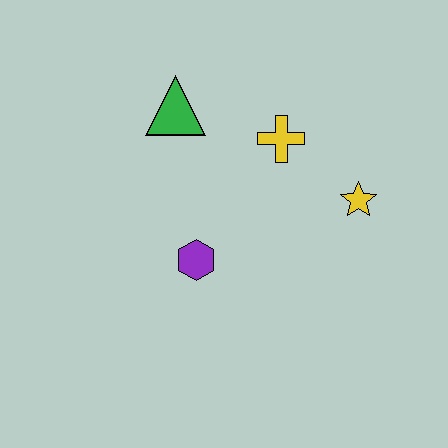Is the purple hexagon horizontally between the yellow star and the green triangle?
Yes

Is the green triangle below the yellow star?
No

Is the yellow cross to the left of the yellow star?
Yes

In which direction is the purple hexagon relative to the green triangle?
The purple hexagon is below the green triangle.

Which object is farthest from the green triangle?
The yellow star is farthest from the green triangle.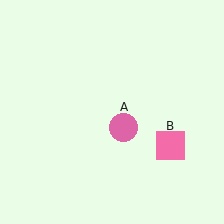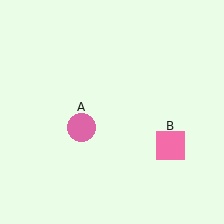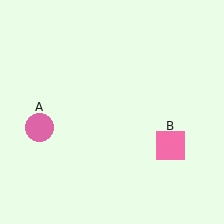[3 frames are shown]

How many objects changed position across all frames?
1 object changed position: pink circle (object A).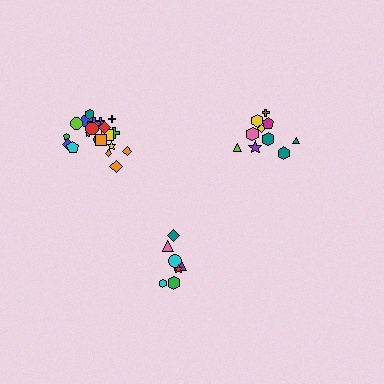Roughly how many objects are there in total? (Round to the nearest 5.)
Roughly 40 objects in total.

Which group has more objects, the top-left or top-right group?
The top-left group.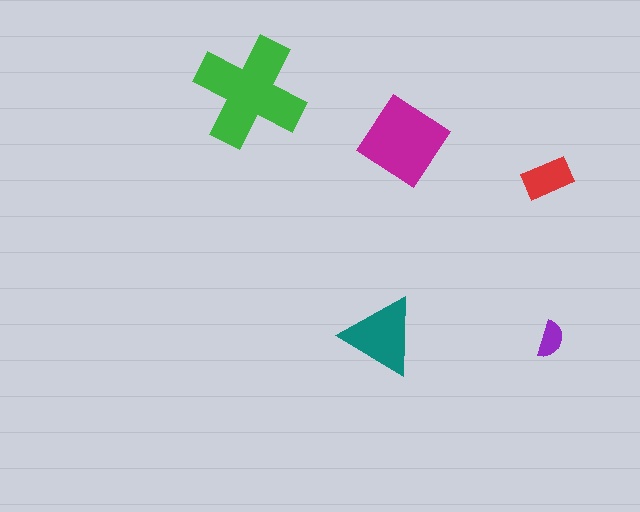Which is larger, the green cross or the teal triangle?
The green cross.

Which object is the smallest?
The purple semicircle.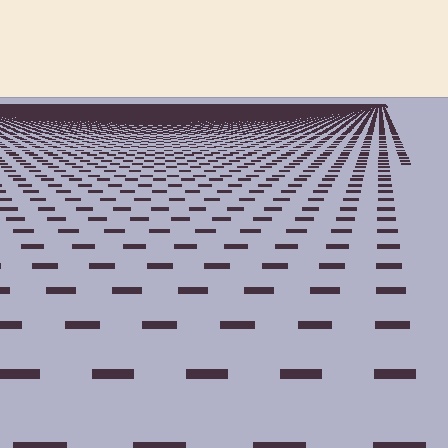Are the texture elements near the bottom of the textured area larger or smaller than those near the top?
Larger. Near the bottom, elements are closer to the viewer and appear at a bigger on-screen size.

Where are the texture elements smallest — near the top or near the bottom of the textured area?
Near the top.